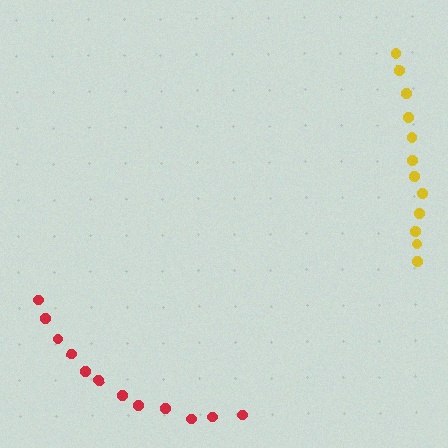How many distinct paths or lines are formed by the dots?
There are 2 distinct paths.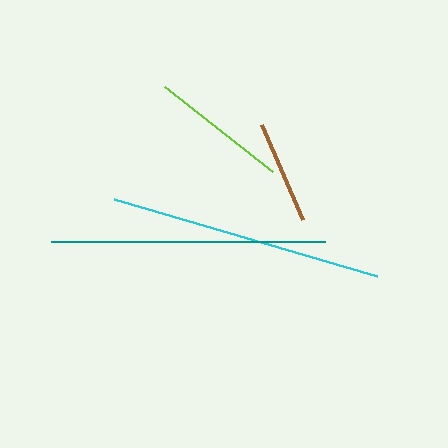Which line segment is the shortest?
The brown line is the shortest at approximately 104 pixels.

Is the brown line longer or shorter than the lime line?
The lime line is longer than the brown line.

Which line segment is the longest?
The cyan line is the longest at approximately 274 pixels.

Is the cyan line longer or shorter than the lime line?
The cyan line is longer than the lime line.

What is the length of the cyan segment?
The cyan segment is approximately 274 pixels long.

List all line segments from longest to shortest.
From longest to shortest: cyan, teal, lime, brown.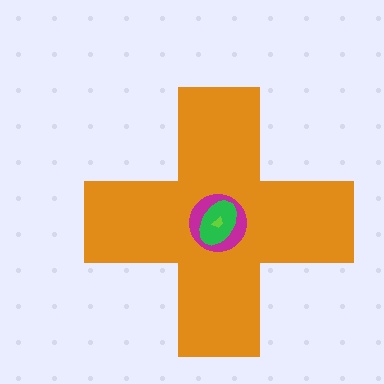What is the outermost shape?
The orange cross.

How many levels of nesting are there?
4.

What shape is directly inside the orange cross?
The magenta circle.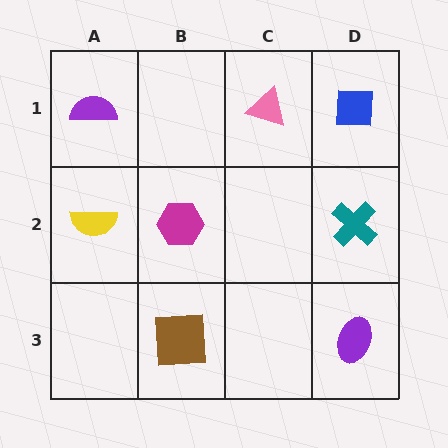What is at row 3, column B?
A brown square.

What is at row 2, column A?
A yellow semicircle.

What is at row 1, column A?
A purple semicircle.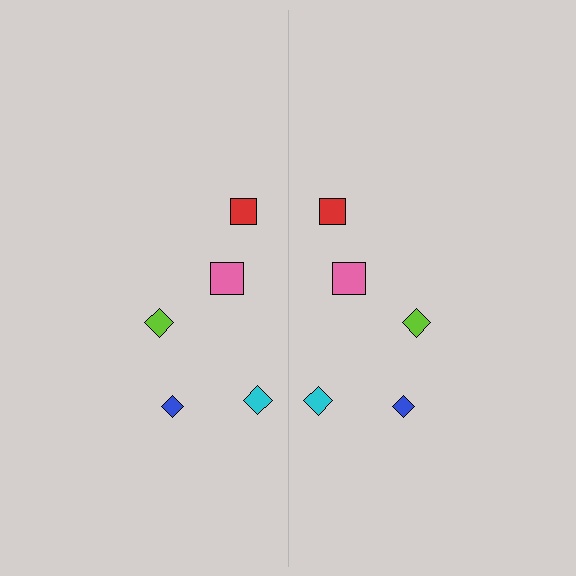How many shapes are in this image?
There are 10 shapes in this image.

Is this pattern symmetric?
Yes, this pattern has bilateral (reflection) symmetry.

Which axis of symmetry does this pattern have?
The pattern has a vertical axis of symmetry running through the center of the image.